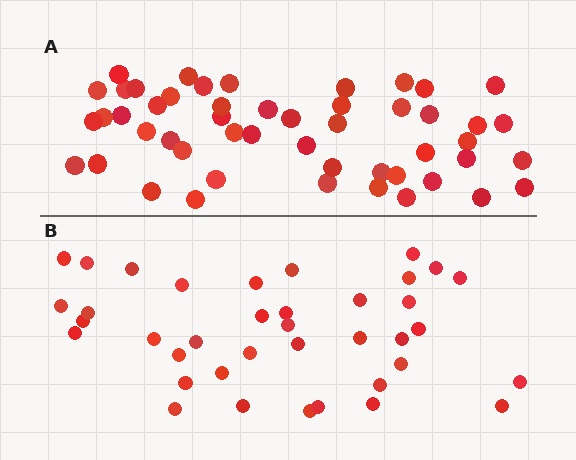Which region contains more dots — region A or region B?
Region A (the top region) has more dots.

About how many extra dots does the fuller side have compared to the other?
Region A has roughly 12 or so more dots than region B.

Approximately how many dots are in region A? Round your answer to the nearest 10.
About 50 dots.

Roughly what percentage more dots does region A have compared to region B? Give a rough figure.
About 30% more.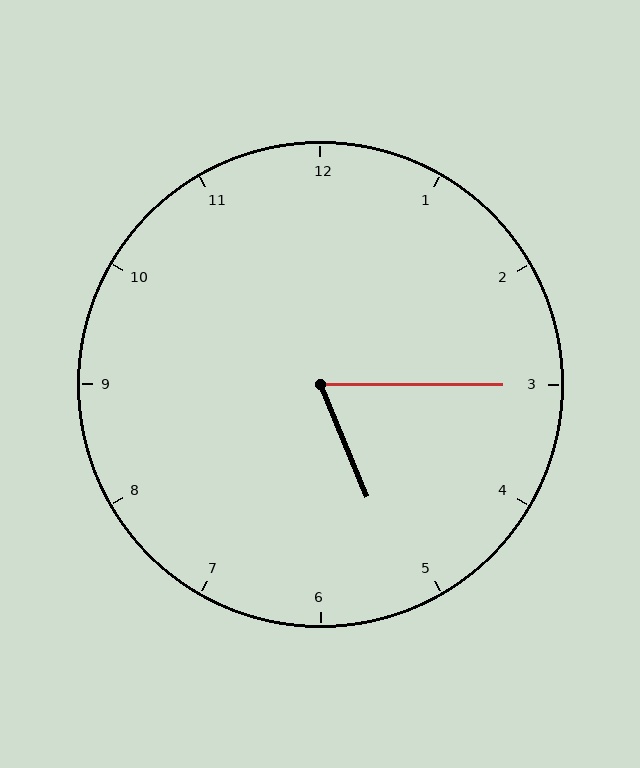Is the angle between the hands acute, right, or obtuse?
It is acute.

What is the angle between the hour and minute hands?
Approximately 68 degrees.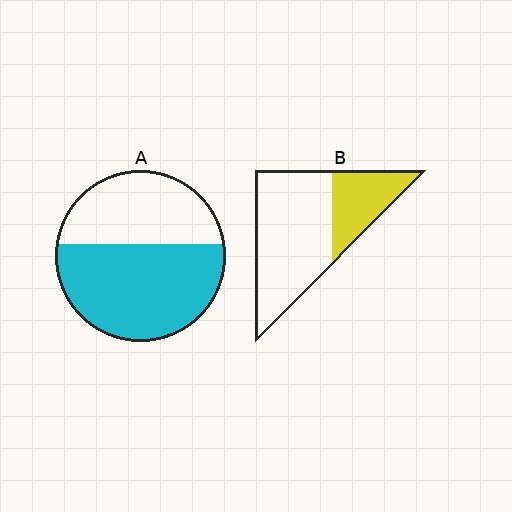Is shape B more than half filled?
No.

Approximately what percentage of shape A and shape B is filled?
A is approximately 60% and B is approximately 30%.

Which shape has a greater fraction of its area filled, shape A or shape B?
Shape A.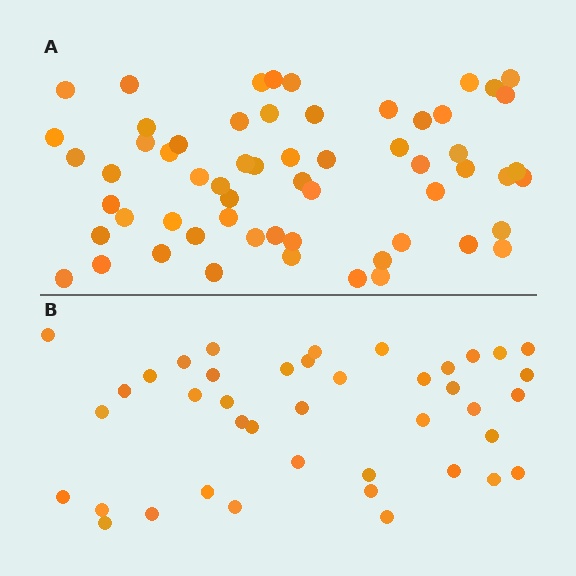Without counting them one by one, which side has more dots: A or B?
Region A (the top region) has more dots.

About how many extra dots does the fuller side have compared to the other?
Region A has approximately 20 more dots than region B.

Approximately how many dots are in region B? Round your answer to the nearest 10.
About 40 dots. (The exact count is 41, which rounds to 40.)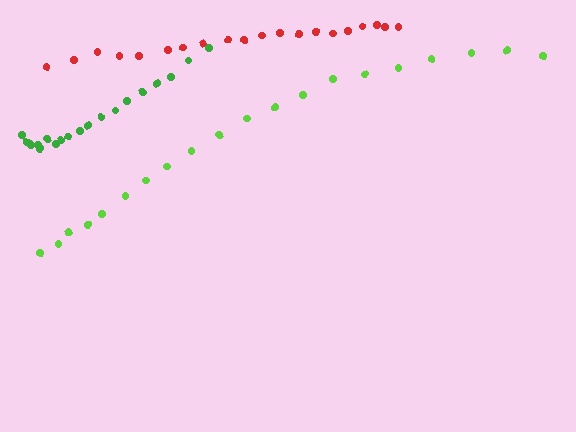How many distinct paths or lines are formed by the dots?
There are 3 distinct paths.